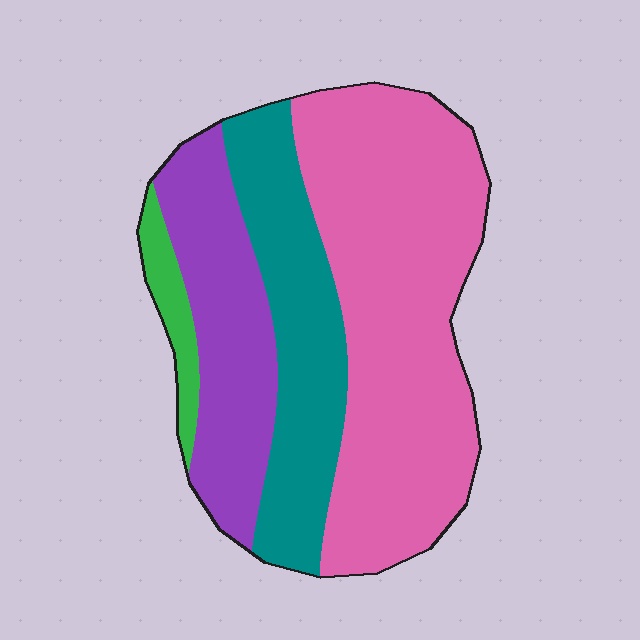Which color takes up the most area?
Pink, at roughly 50%.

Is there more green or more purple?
Purple.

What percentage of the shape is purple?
Purple covers roughly 20% of the shape.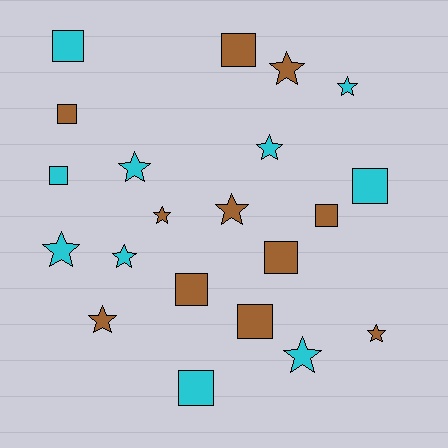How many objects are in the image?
There are 21 objects.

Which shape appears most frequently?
Star, with 11 objects.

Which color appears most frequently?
Brown, with 11 objects.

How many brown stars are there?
There are 5 brown stars.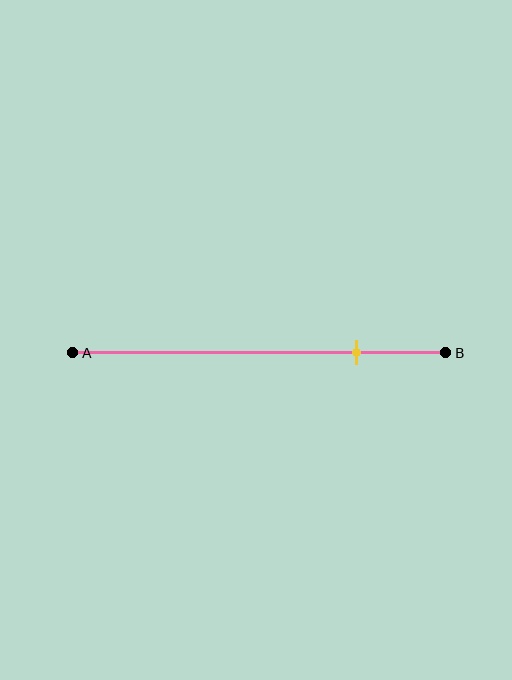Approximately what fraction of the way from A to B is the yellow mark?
The yellow mark is approximately 75% of the way from A to B.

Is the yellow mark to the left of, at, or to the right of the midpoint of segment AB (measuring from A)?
The yellow mark is to the right of the midpoint of segment AB.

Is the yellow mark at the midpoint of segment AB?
No, the mark is at about 75% from A, not at the 50% midpoint.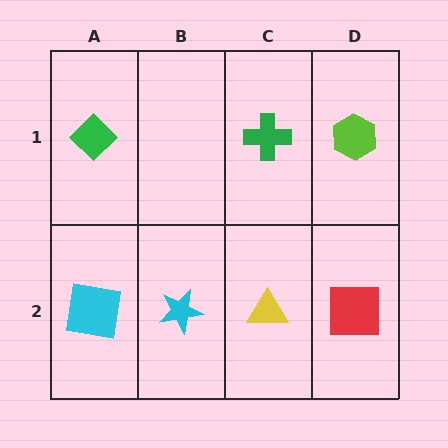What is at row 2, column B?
A cyan star.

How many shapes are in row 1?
3 shapes.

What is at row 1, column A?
A green diamond.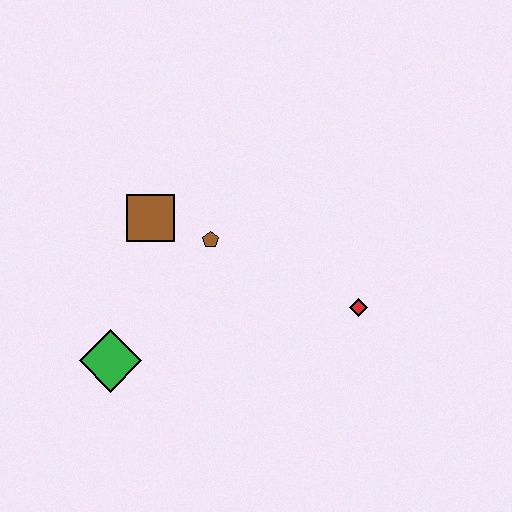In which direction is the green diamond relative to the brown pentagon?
The green diamond is below the brown pentagon.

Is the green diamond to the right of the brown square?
No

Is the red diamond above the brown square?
No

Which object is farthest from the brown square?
The red diamond is farthest from the brown square.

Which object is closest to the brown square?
The brown pentagon is closest to the brown square.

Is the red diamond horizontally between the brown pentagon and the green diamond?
No